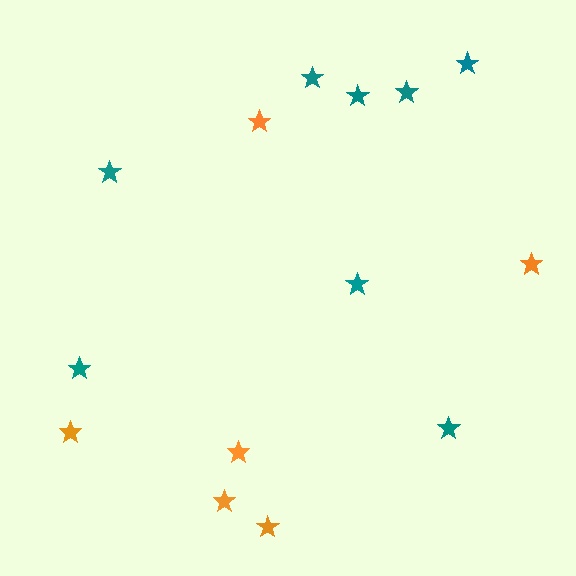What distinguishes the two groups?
There are 2 groups: one group of orange stars (6) and one group of teal stars (8).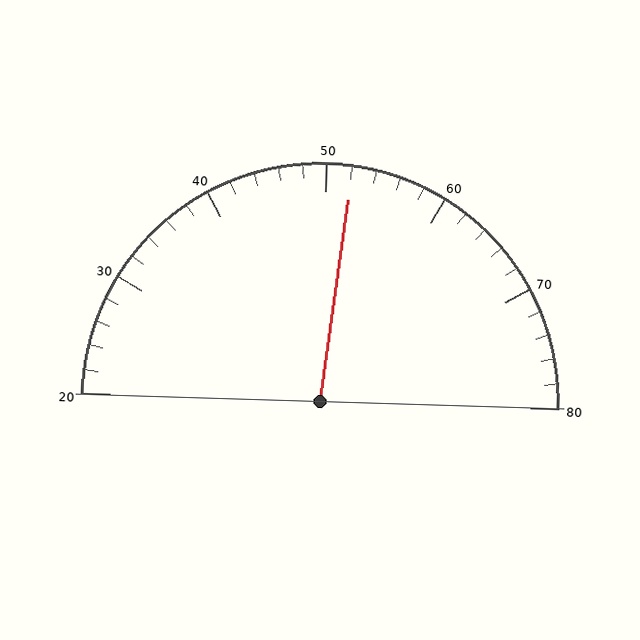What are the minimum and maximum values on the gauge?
The gauge ranges from 20 to 80.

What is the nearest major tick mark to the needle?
The nearest major tick mark is 50.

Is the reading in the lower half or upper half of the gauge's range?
The reading is in the upper half of the range (20 to 80).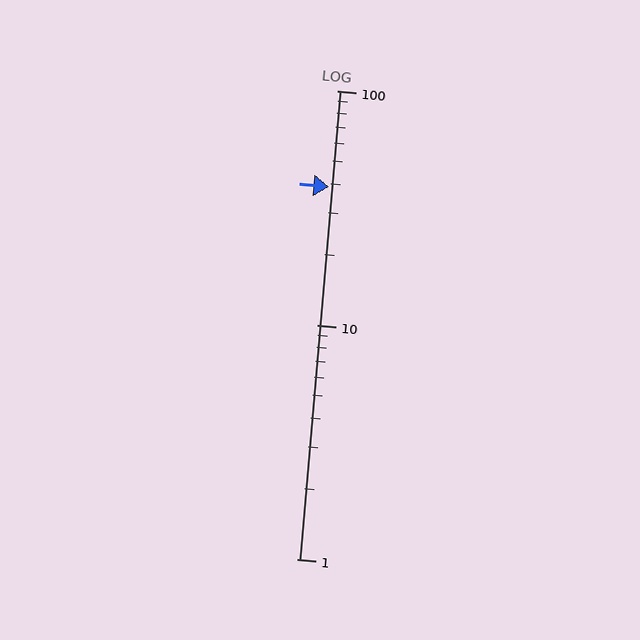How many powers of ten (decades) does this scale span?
The scale spans 2 decades, from 1 to 100.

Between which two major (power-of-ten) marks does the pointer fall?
The pointer is between 10 and 100.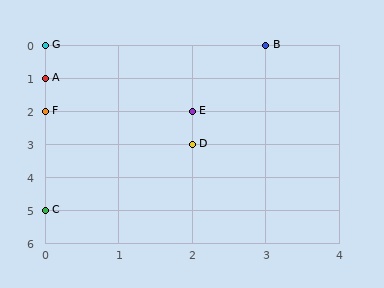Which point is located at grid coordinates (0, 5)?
Point C is at (0, 5).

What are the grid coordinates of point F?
Point F is at grid coordinates (0, 2).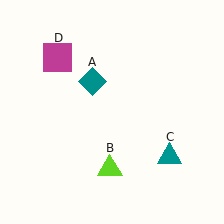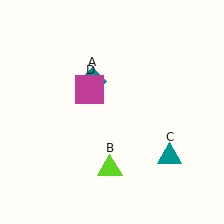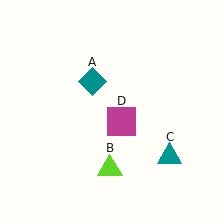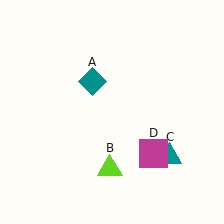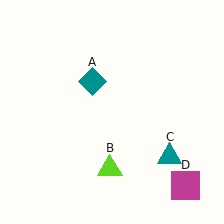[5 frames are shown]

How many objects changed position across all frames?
1 object changed position: magenta square (object D).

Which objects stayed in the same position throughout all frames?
Teal diamond (object A) and lime triangle (object B) and teal triangle (object C) remained stationary.